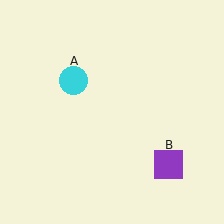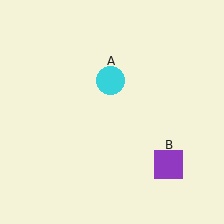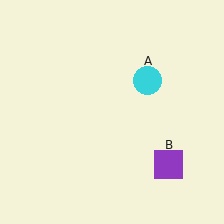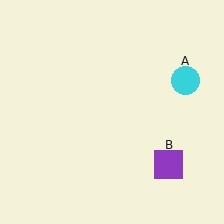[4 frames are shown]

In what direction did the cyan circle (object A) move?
The cyan circle (object A) moved right.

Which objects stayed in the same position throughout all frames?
Purple square (object B) remained stationary.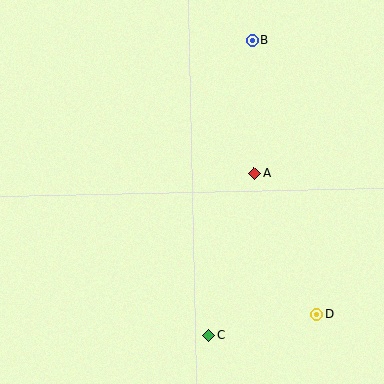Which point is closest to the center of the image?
Point A at (255, 174) is closest to the center.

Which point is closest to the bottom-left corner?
Point C is closest to the bottom-left corner.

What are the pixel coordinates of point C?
Point C is at (209, 335).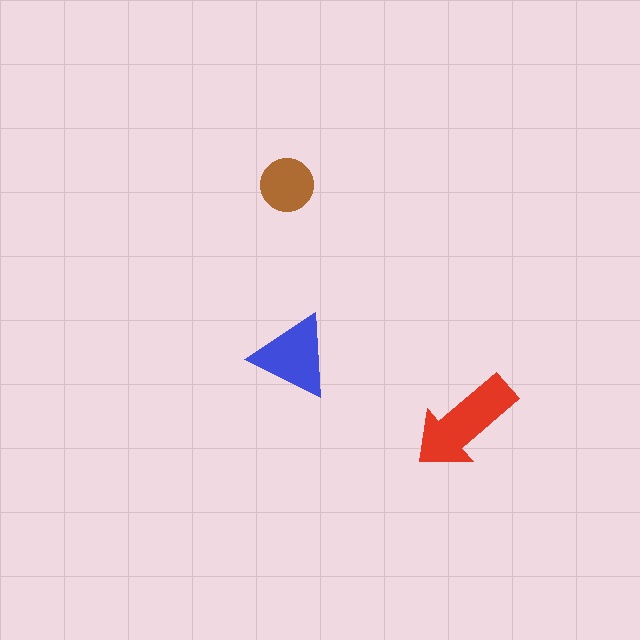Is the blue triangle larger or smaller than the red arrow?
Smaller.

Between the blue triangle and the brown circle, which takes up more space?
The blue triangle.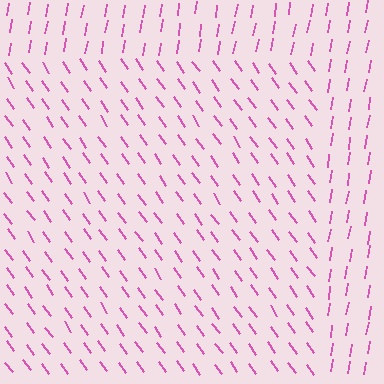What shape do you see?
I see a rectangle.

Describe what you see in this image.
The image is filled with small pink line segments. A rectangle region in the image has lines oriented differently from the surrounding lines, creating a visible texture boundary.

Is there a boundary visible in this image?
Yes, there is a texture boundary formed by a change in line orientation.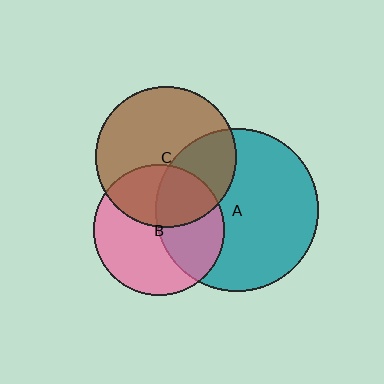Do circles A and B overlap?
Yes.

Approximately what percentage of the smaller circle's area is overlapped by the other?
Approximately 40%.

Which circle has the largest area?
Circle A (teal).